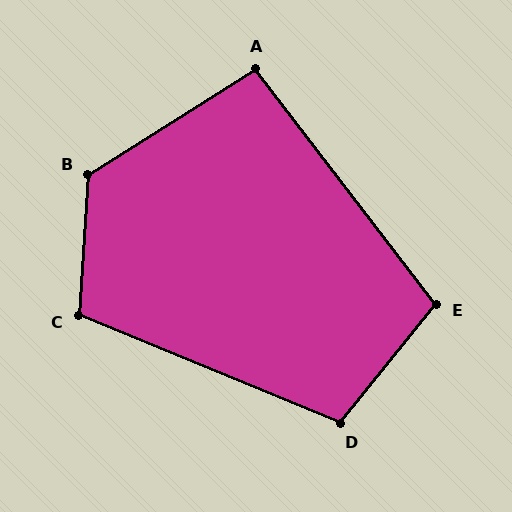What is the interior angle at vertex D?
Approximately 107 degrees (obtuse).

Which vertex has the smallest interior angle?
A, at approximately 95 degrees.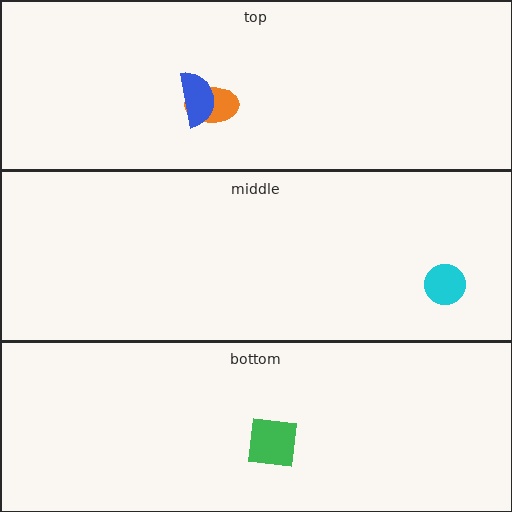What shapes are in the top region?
The orange ellipse, the blue semicircle.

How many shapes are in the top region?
2.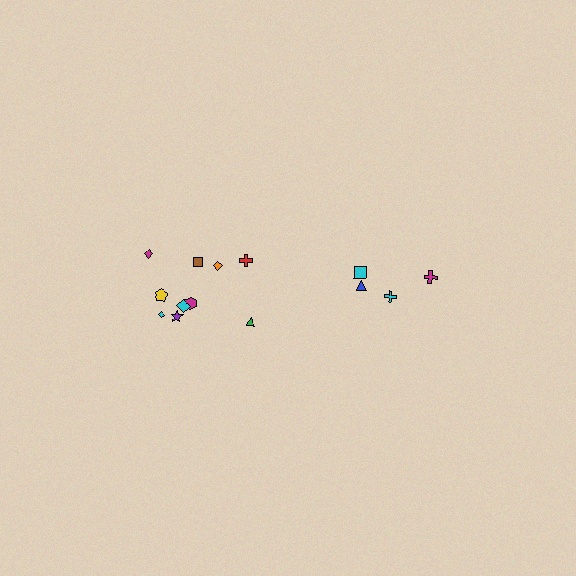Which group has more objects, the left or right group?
The left group.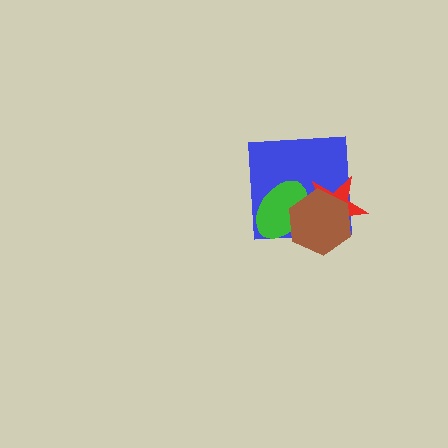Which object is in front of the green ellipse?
The brown hexagon is in front of the green ellipse.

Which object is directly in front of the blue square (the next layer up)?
The red star is directly in front of the blue square.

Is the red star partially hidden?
Yes, it is partially covered by another shape.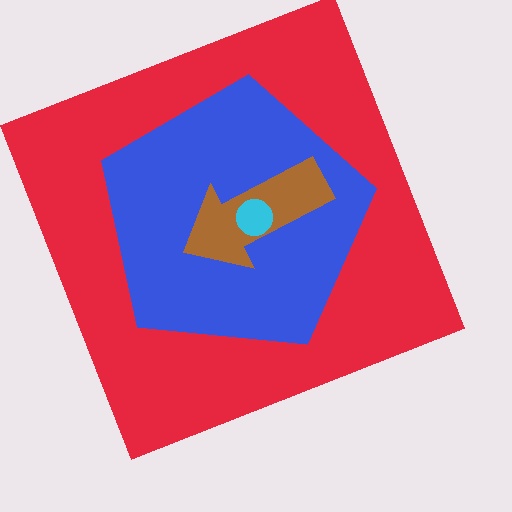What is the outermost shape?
The red square.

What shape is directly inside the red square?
The blue pentagon.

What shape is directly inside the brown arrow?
The cyan circle.